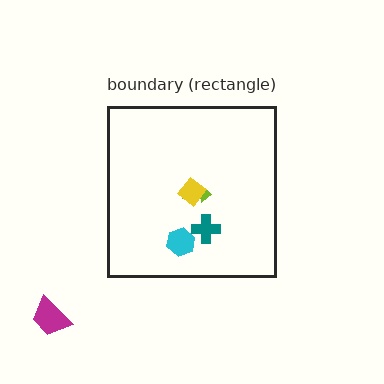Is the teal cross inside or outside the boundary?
Inside.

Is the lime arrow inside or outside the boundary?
Inside.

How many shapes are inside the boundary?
4 inside, 1 outside.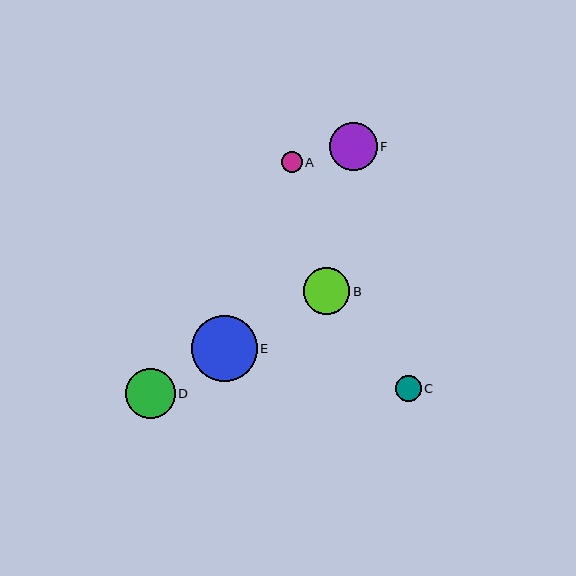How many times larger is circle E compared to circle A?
Circle E is approximately 3.2 times the size of circle A.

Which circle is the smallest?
Circle A is the smallest with a size of approximately 20 pixels.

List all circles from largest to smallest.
From largest to smallest: E, D, F, B, C, A.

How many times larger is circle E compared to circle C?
Circle E is approximately 2.5 times the size of circle C.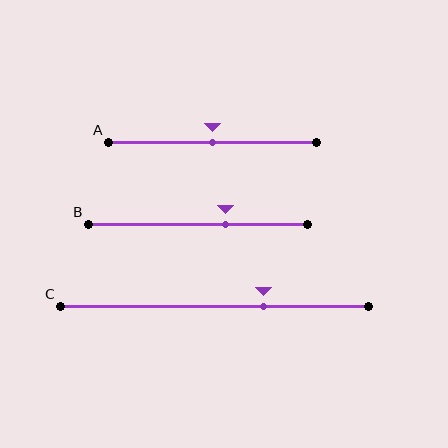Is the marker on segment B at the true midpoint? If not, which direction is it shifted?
No, the marker on segment B is shifted to the right by about 13% of the segment length.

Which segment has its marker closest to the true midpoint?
Segment A has its marker closest to the true midpoint.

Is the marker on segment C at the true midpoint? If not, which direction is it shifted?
No, the marker on segment C is shifted to the right by about 16% of the segment length.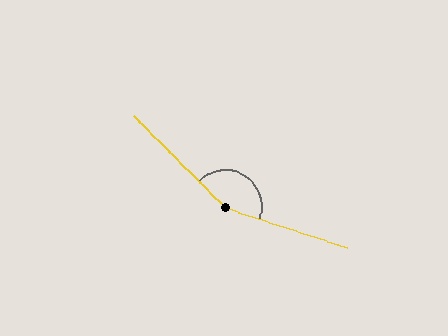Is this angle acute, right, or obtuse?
It is obtuse.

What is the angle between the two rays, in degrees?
Approximately 154 degrees.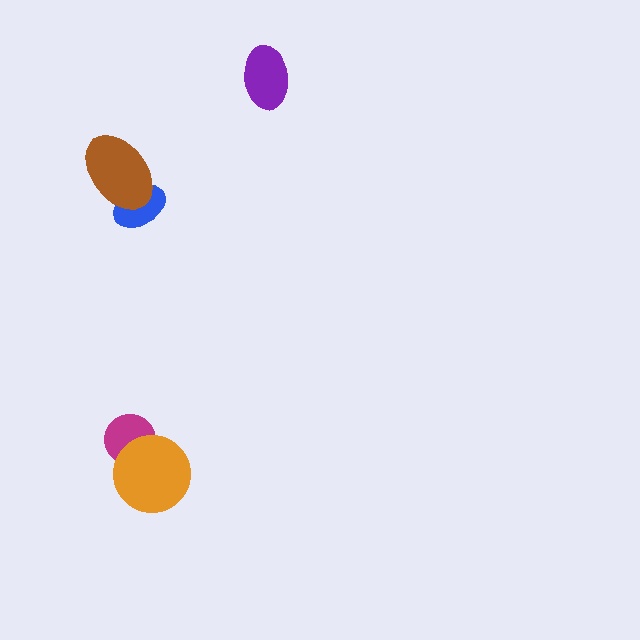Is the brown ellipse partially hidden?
No, no other shape covers it.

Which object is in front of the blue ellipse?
The brown ellipse is in front of the blue ellipse.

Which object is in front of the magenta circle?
The orange circle is in front of the magenta circle.